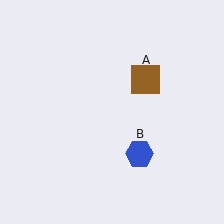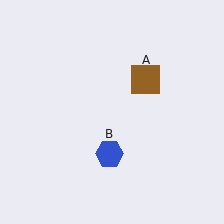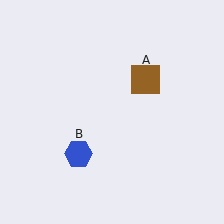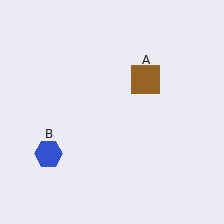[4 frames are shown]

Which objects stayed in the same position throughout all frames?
Brown square (object A) remained stationary.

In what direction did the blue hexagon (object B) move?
The blue hexagon (object B) moved left.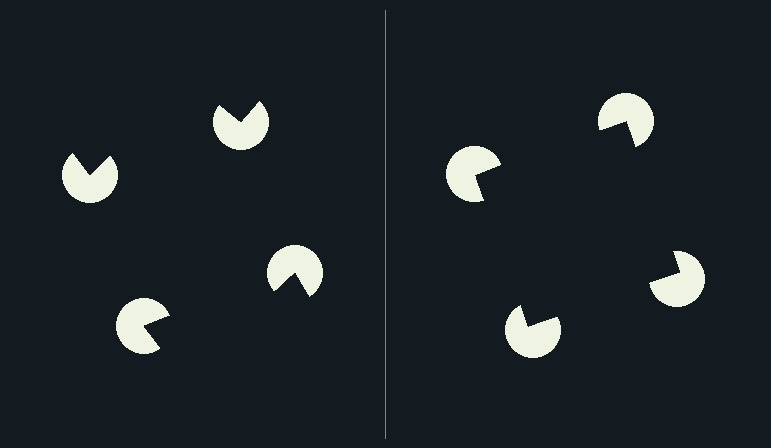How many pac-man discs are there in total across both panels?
8 — 4 on each side.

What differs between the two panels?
The pac-man discs are positioned identically on both sides; only the wedge orientations differ. On the right they align to a square; on the left they are misaligned.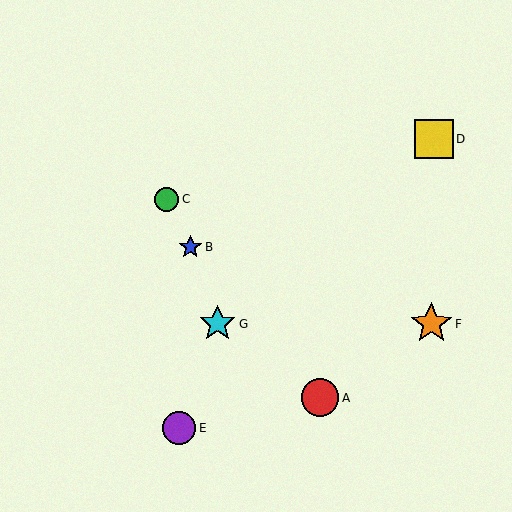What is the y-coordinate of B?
Object B is at y≈247.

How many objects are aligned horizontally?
2 objects (F, G) are aligned horizontally.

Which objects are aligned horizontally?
Objects F, G are aligned horizontally.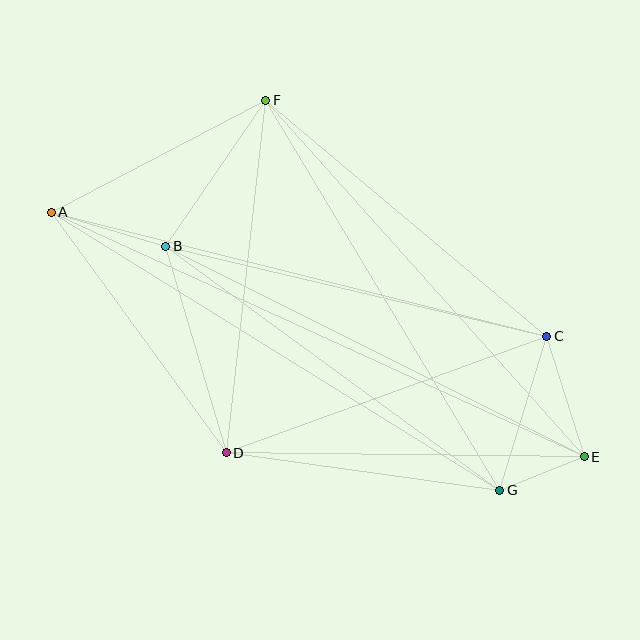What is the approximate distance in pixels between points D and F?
The distance between D and F is approximately 355 pixels.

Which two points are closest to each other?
Points E and G are closest to each other.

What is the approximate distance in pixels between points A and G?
The distance between A and G is approximately 528 pixels.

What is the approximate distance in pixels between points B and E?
The distance between B and E is approximately 468 pixels.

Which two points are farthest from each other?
Points A and E are farthest from each other.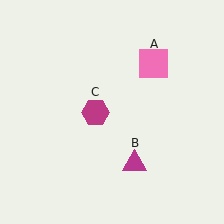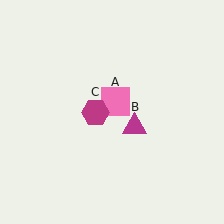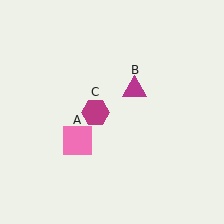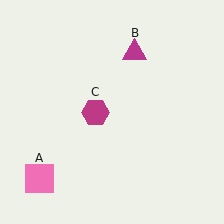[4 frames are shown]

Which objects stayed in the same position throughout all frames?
Magenta hexagon (object C) remained stationary.